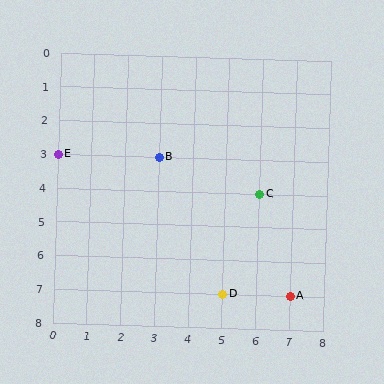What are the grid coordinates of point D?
Point D is at grid coordinates (5, 7).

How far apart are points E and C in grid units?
Points E and C are 6 columns and 1 row apart (about 6.1 grid units diagonally).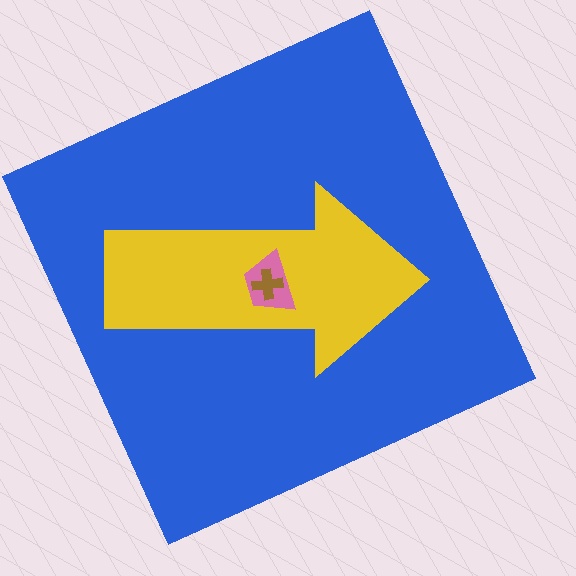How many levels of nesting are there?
4.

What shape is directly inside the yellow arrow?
The pink trapezoid.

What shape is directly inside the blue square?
The yellow arrow.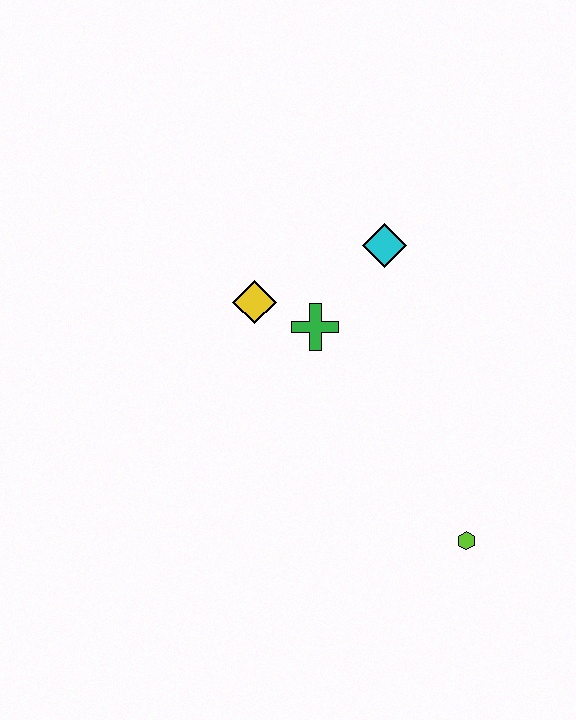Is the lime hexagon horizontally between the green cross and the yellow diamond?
No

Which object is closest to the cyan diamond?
The green cross is closest to the cyan diamond.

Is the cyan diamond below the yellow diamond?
No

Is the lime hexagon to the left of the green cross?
No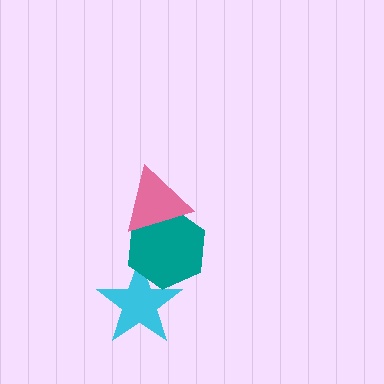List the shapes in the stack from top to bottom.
From top to bottom: the pink triangle, the teal hexagon, the cyan star.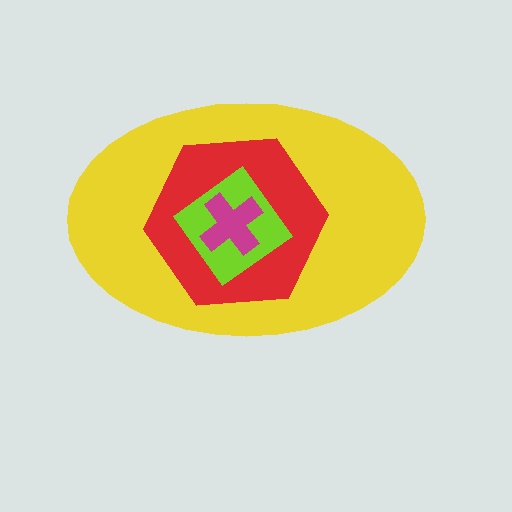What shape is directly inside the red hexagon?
The lime diamond.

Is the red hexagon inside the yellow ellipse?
Yes.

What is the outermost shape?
The yellow ellipse.